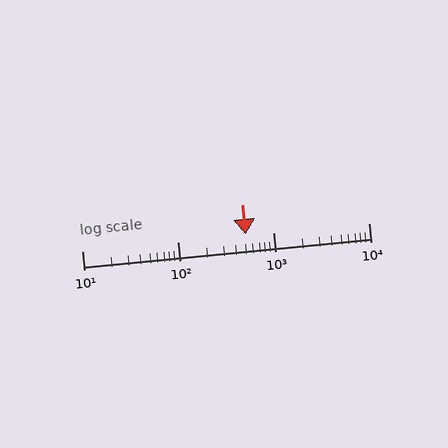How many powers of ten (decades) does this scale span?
The scale spans 3 decades, from 10 to 10000.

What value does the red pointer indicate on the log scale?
The pointer indicates approximately 520.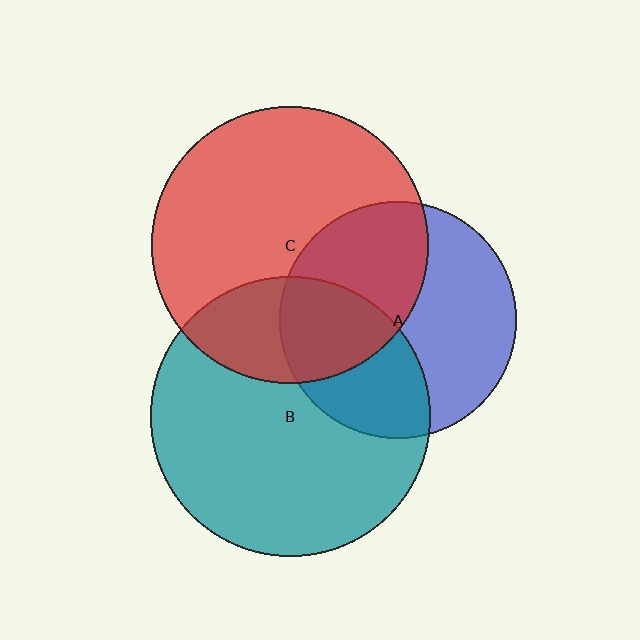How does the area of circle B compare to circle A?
Approximately 1.4 times.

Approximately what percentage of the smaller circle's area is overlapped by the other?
Approximately 25%.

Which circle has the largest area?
Circle B (teal).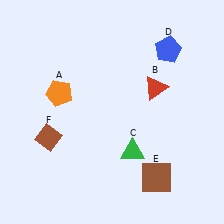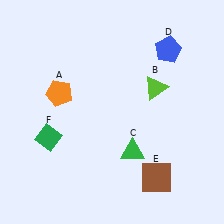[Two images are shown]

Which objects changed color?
B changed from red to lime. F changed from brown to green.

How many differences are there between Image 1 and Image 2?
There are 2 differences between the two images.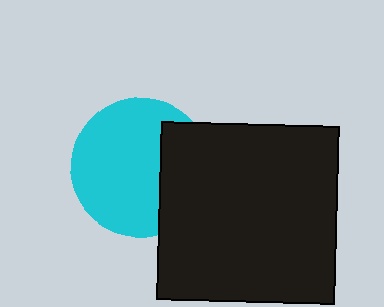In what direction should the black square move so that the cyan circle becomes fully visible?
The black square should move right. That is the shortest direction to clear the overlap and leave the cyan circle fully visible.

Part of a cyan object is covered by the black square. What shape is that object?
It is a circle.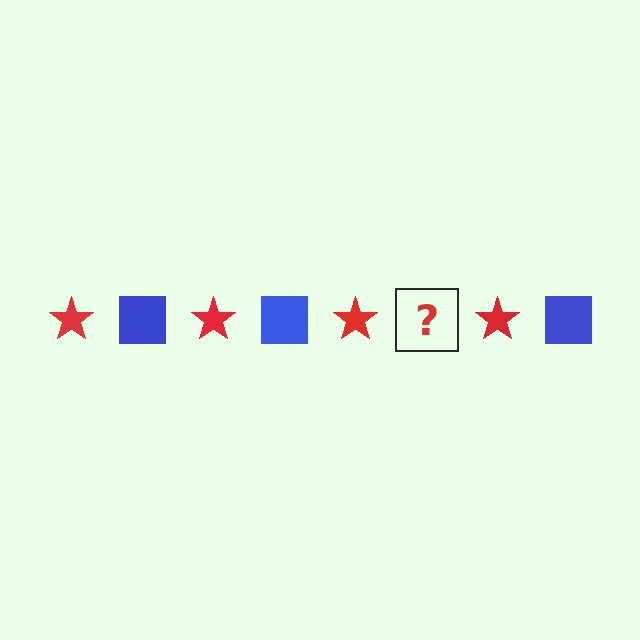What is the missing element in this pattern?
The missing element is a blue square.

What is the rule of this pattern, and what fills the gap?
The rule is that the pattern alternates between red star and blue square. The gap should be filled with a blue square.